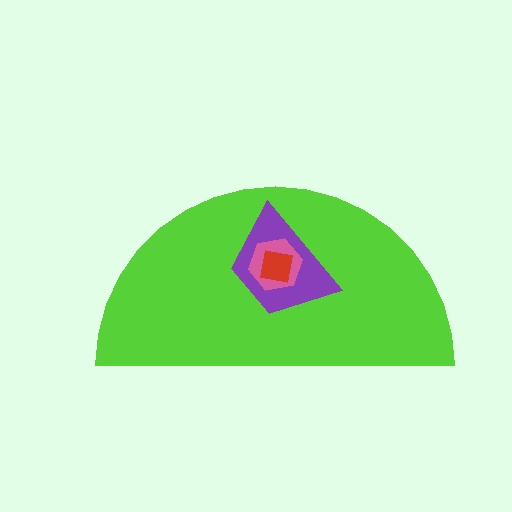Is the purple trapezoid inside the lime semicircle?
Yes.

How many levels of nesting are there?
4.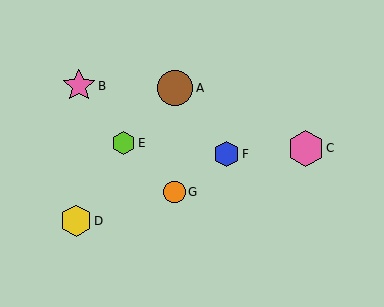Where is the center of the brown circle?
The center of the brown circle is at (175, 88).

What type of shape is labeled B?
Shape B is a pink star.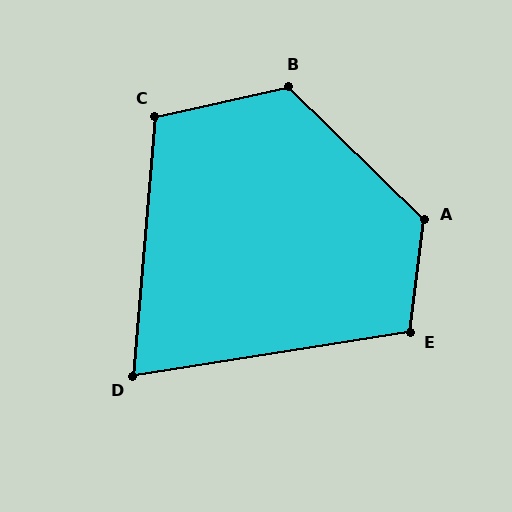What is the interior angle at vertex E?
Approximately 106 degrees (obtuse).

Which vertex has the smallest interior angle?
D, at approximately 76 degrees.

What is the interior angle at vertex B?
Approximately 123 degrees (obtuse).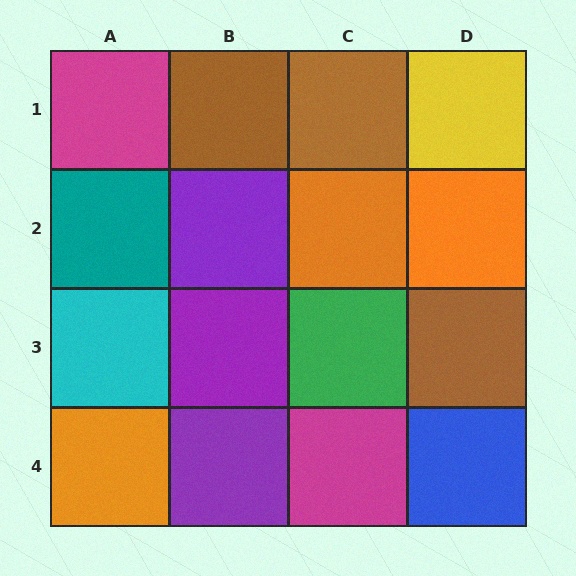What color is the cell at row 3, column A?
Cyan.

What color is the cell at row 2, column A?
Teal.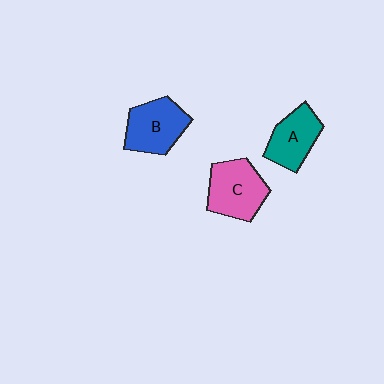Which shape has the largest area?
Shape C (pink).